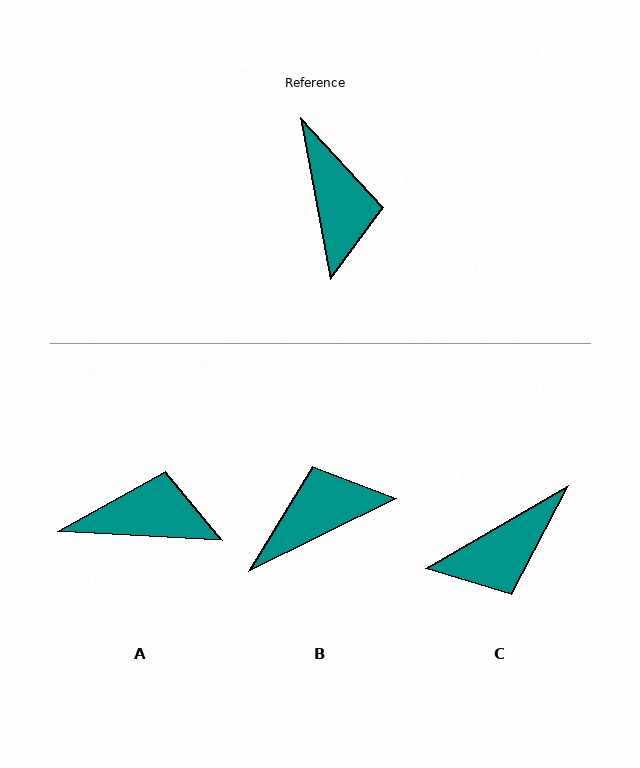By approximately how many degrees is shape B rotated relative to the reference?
Approximately 106 degrees counter-clockwise.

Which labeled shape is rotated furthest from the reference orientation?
B, about 106 degrees away.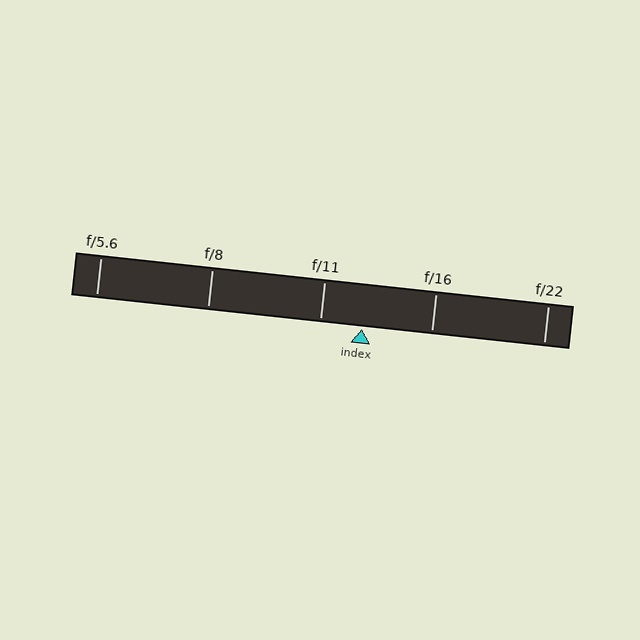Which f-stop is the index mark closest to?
The index mark is closest to f/11.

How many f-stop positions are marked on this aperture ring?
There are 5 f-stop positions marked.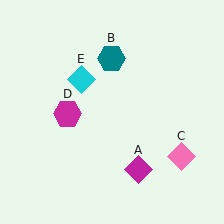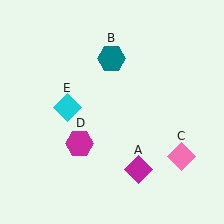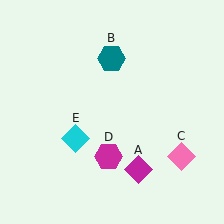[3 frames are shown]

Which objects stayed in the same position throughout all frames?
Magenta diamond (object A) and teal hexagon (object B) and pink diamond (object C) remained stationary.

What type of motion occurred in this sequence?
The magenta hexagon (object D), cyan diamond (object E) rotated counterclockwise around the center of the scene.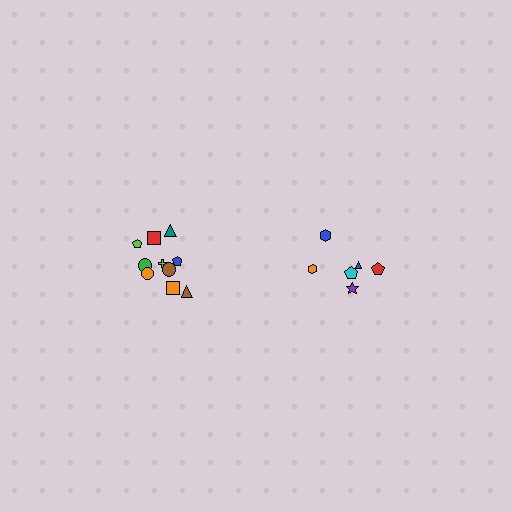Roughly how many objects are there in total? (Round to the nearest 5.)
Roughly 15 objects in total.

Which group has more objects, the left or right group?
The left group.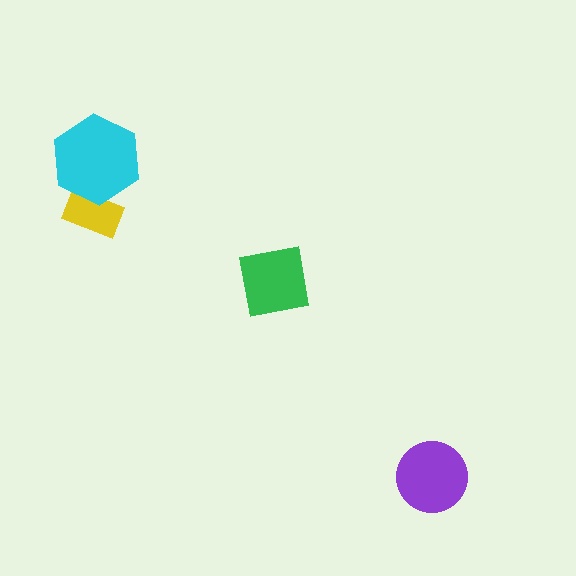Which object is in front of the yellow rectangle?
The cyan hexagon is in front of the yellow rectangle.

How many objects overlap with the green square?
0 objects overlap with the green square.